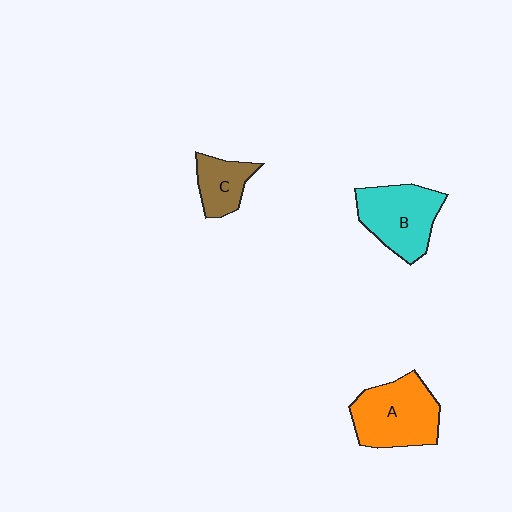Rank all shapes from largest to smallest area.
From largest to smallest: A (orange), B (cyan), C (brown).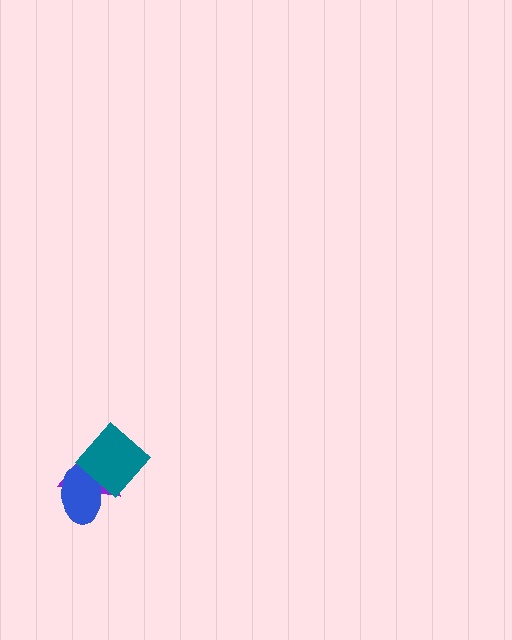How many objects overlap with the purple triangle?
2 objects overlap with the purple triangle.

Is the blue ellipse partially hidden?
Yes, it is partially covered by another shape.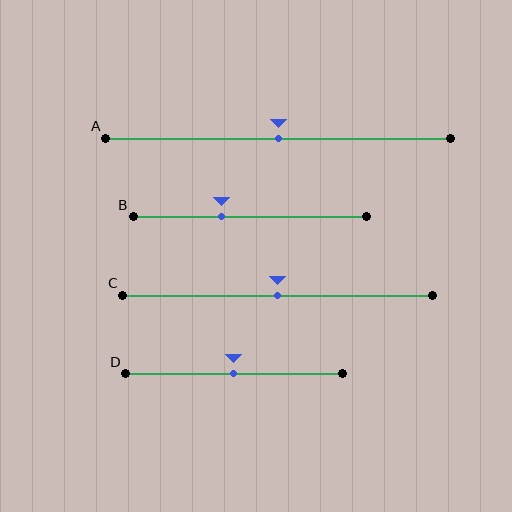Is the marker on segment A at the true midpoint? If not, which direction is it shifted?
Yes, the marker on segment A is at the true midpoint.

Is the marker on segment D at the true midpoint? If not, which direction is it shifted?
Yes, the marker on segment D is at the true midpoint.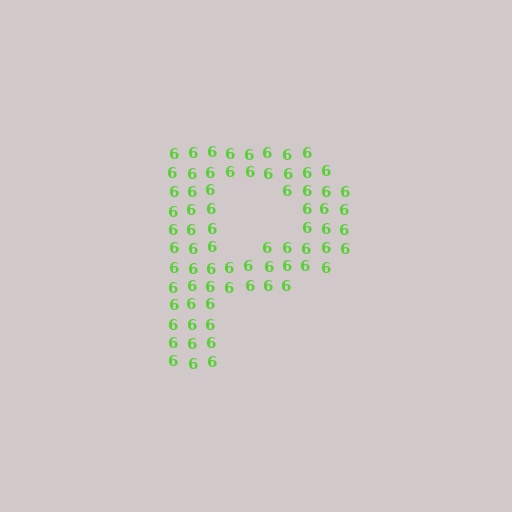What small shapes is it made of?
It is made of small digit 6's.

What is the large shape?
The large shape is the letter P.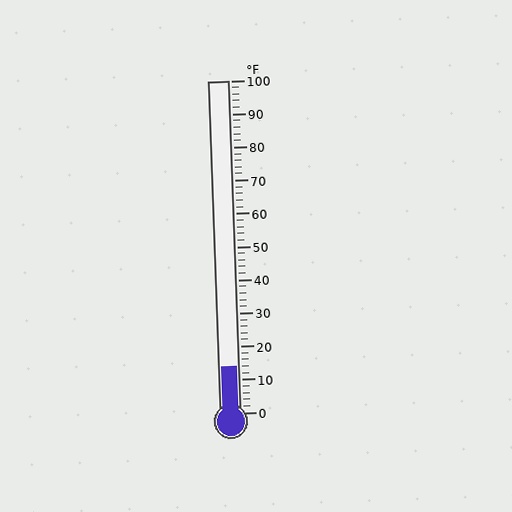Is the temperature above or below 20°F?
The temperature is below 20°F.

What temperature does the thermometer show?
The thermometer shows approximately 14°F.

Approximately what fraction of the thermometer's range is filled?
The thermometer is filled to approximately 15% of its range.